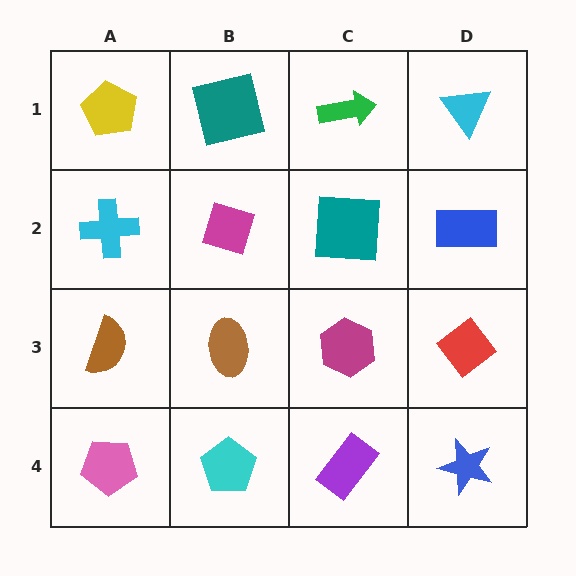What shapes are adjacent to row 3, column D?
A blue rectangle (row 2, column D), a blue star (row 4, column D), a magenta hexagon (row 3, column C).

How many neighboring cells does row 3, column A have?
3.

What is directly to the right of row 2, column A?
A magenta diamond.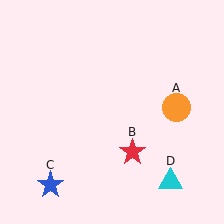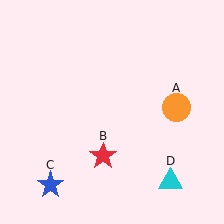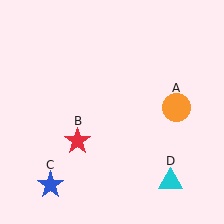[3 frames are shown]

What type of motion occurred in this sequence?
The red star (object B) rotated clockwise around the center of the scene.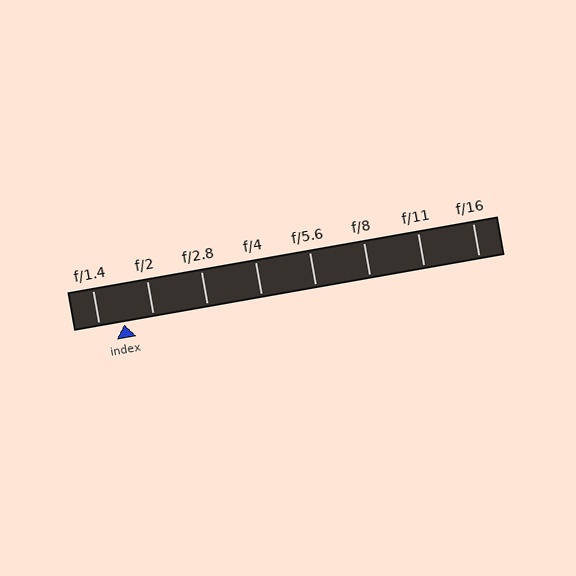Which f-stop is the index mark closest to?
The index mark is closest to f/1.4.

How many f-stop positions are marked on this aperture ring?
There are 8 f-stop positions marked.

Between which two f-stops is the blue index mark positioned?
The index mark is between f/1.4 and f/2.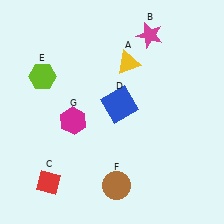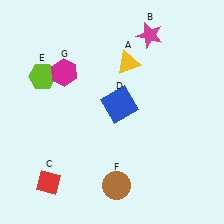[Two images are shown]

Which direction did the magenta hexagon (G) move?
The magenta hexagon (G) moved up.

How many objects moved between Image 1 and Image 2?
1 object moved between the two images.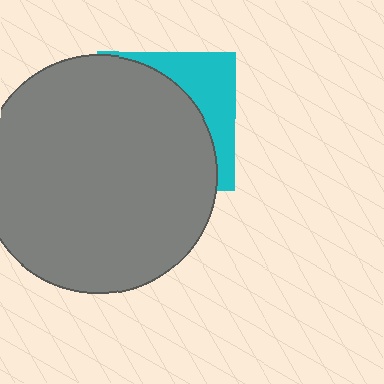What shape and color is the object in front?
The object in front is a gray circle.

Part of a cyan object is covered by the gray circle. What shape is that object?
It is a square.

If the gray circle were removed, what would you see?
You would see the complete cyan square.